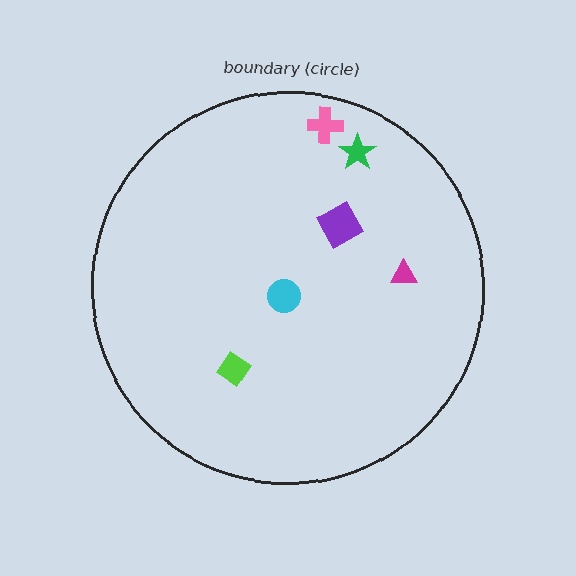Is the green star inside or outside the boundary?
Inside.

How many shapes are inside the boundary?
6 inside, 0 outside.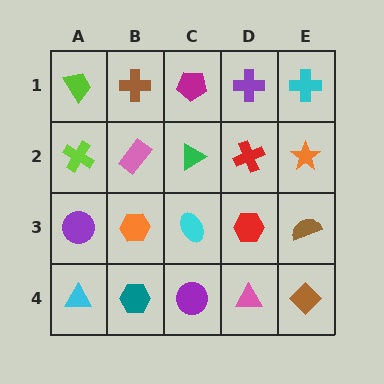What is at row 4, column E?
A brown diamond.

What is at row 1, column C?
A magenta pentagon.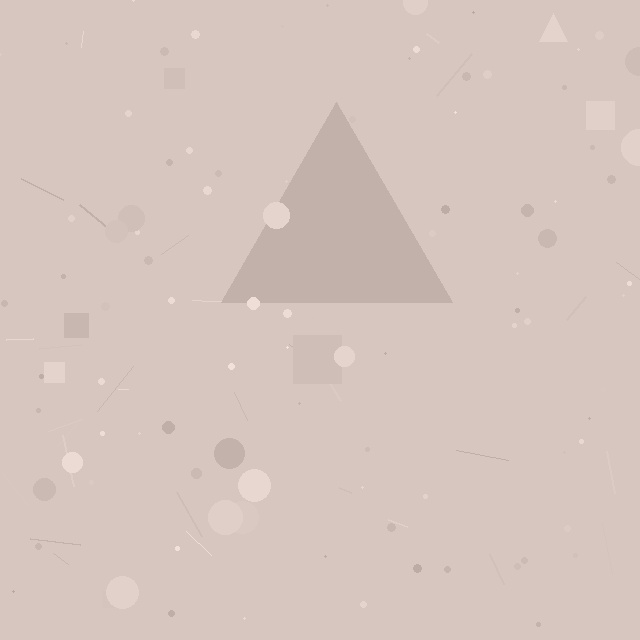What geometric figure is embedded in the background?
A triangle is embedded in the background.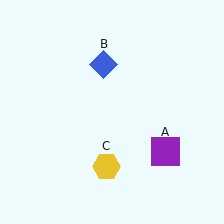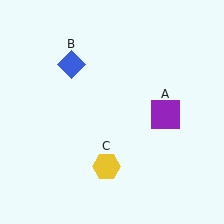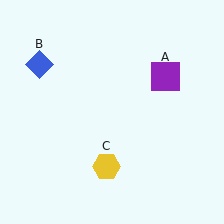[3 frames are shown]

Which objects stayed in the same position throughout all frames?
Yellow hexagon (object C) remained stationary.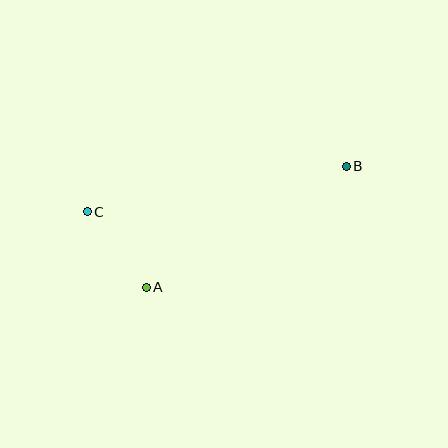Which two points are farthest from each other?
Points B and C are farthest from each other.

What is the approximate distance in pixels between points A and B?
The distance between A and B is approximately 234 pixels.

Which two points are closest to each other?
Points A and C are closest to each other.